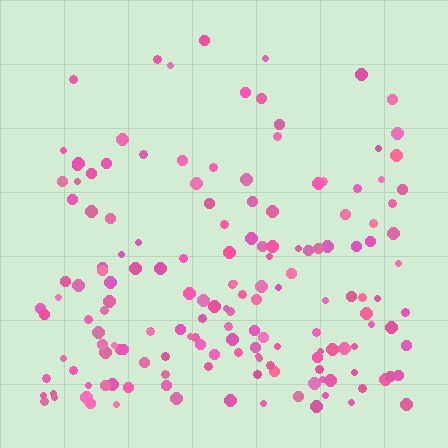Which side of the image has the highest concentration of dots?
The bottom.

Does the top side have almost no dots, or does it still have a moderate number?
Still a moderate number, just noticeably fewer than the bottom.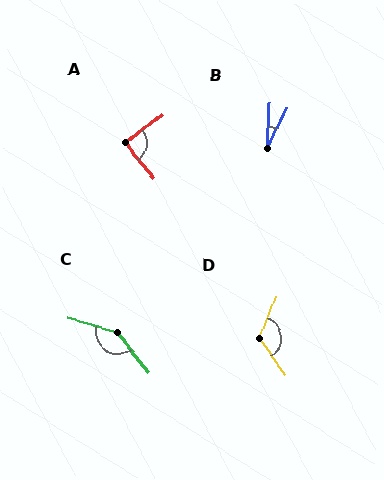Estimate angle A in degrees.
Approximately 89 degrees.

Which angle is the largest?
C, at approximately 143 degrees.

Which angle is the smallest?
B, at approximately 23 degrees.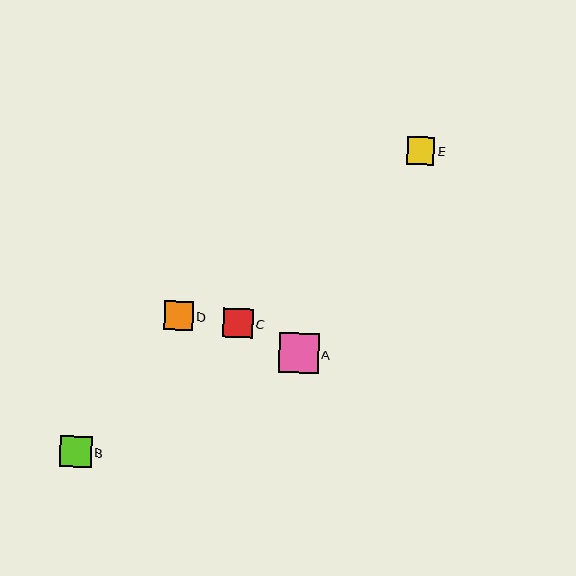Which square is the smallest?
Square E is the smallest with a size of approximately 28 pixels.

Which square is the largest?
Square A is the largest with a size of approximately 40 pixels.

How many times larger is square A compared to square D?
Square A is approximately 1.4 times the size of square D.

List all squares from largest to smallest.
From largest to smallest: A, B, C, D, E.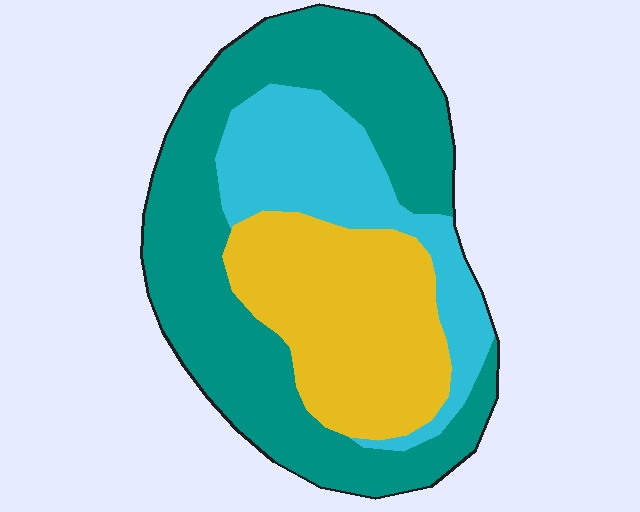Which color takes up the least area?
Cyan, at roughly 20%.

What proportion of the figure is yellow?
Yellow covers around 30% of the figure.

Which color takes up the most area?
Teal, at roughly 50%.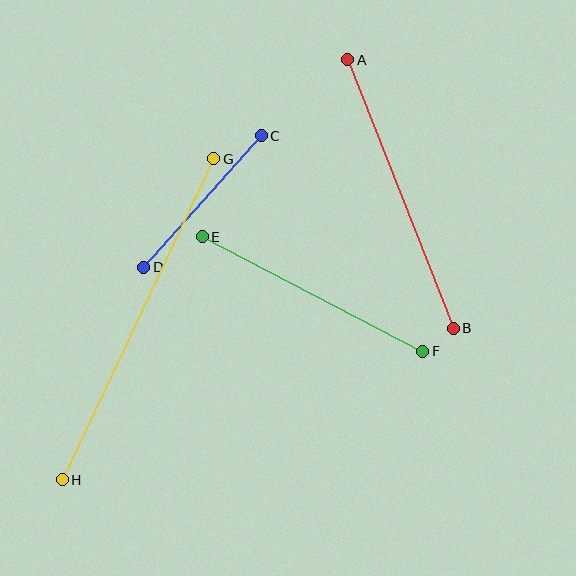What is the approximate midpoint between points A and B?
The midpoint is at approximately (400, 194) pixels.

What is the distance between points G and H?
The distance is approximately 355 pixels.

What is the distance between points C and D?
The distance is approximately 176 pixels.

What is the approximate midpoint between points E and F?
The midpoint is at approximately (313, 294) pixels.